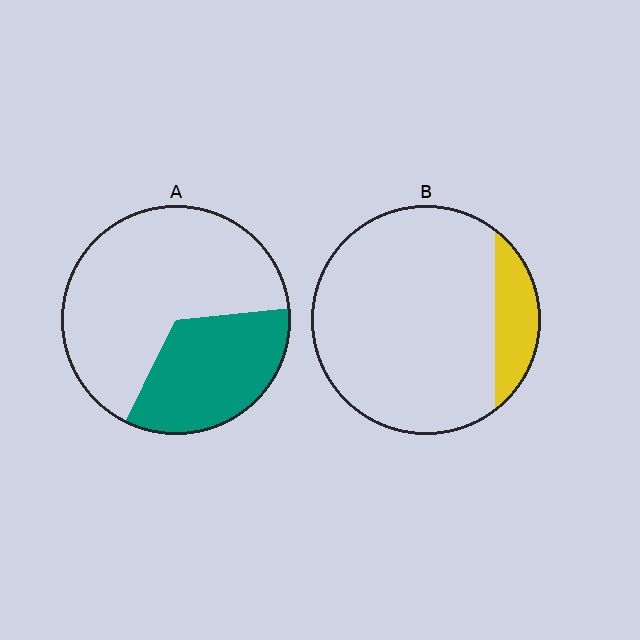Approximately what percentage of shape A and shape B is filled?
A is approximately 35% and B is approximately 15%.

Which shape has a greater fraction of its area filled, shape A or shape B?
Shape A.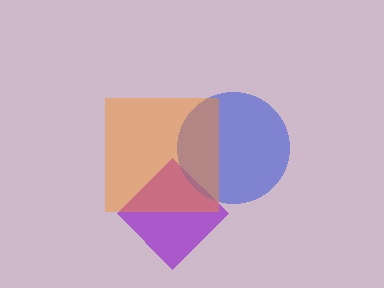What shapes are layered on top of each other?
The layered shapes are: a purple diamond, a blue circle, an orange square.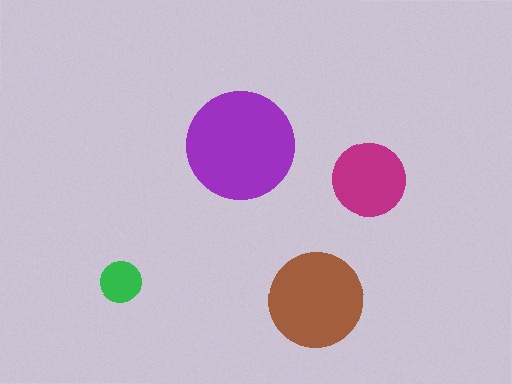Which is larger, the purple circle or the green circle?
The purple one.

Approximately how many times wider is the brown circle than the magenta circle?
About 1.5 times wider.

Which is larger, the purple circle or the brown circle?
The purple one.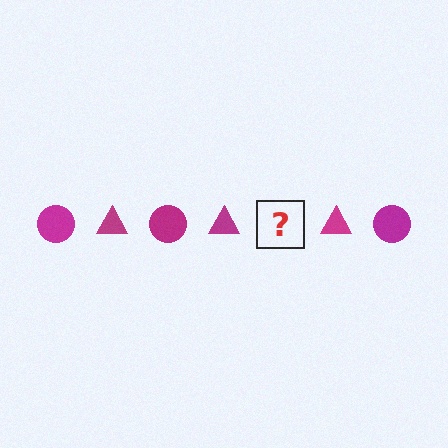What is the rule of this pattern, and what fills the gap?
The rule is that the pattern cycles through circle, triangle shapes in magenta. The gap should be filled with a magenta circle.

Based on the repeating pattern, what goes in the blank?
The blank should be a magenta circle.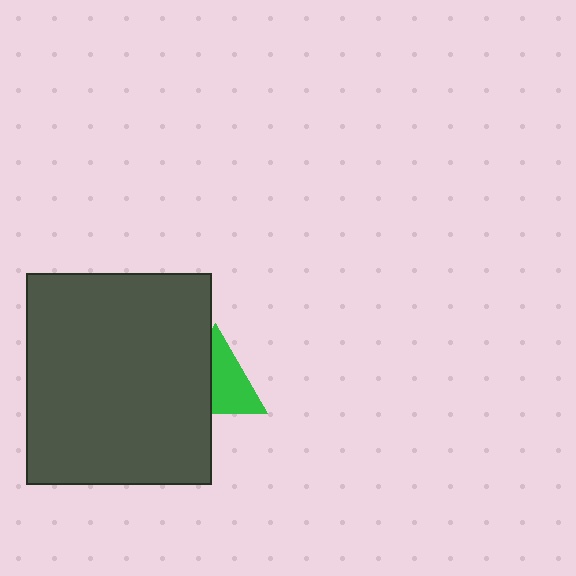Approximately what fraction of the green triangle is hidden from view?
Roughly 43% of the green triangle is hidden behind the dark gray rectangle.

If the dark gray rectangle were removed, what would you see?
You would see the complete green triangle.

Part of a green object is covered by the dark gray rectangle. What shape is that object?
It is a triangle.